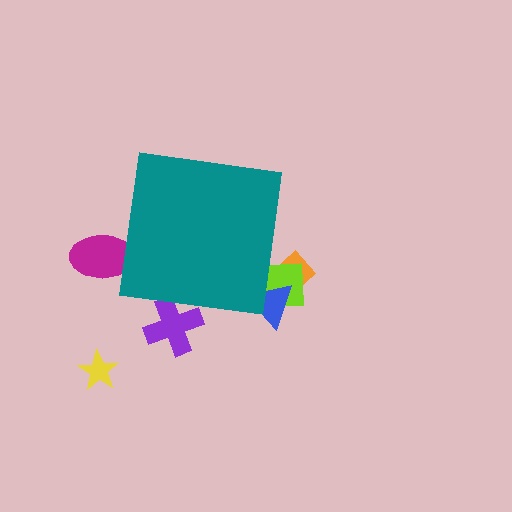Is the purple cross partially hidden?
Yes, the purple cross is partially hidden behind the teal square.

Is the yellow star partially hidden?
No, the yellow star is fully visible.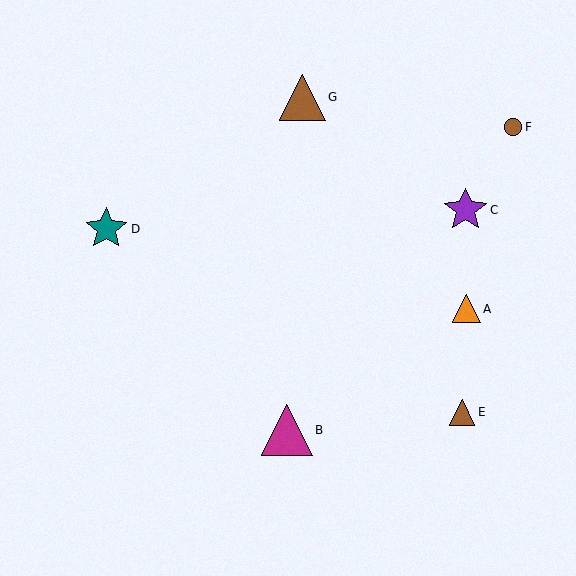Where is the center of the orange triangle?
The center of the orange triangle is at (466, 309).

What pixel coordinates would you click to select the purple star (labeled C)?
Click at (465, 210) to select the purple star C.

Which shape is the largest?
The magenta triangle (labeled B) is the largest.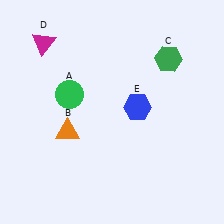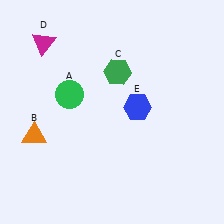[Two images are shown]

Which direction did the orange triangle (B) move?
The orange triangle (B) moved left.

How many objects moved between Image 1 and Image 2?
2 objects moved between the two images.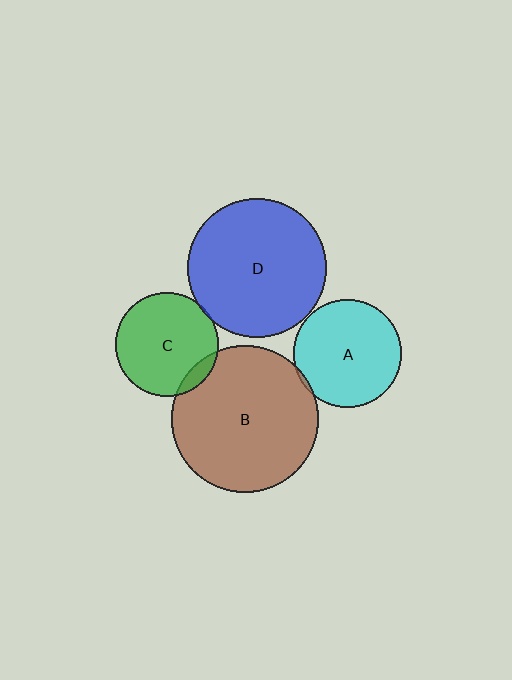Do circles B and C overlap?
Yes.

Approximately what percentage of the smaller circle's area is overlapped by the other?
Approximately 10%.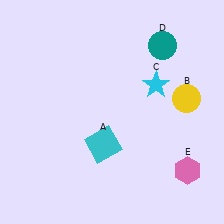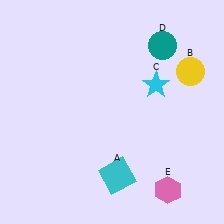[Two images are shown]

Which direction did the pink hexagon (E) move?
The pink hexagon (E) moved down.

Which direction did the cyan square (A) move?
The cyan square (A) moved down.